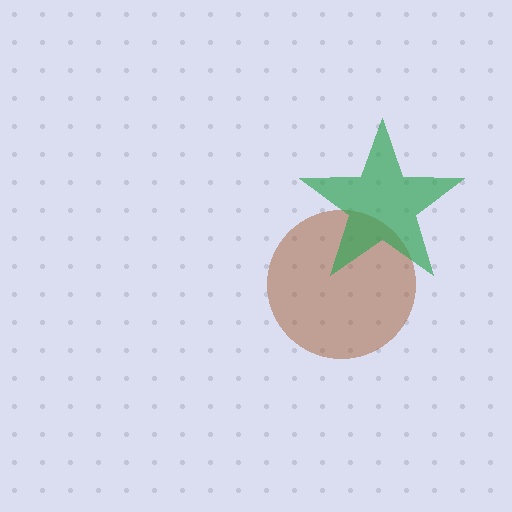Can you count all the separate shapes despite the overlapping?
Yes, there are 2 separate shapes.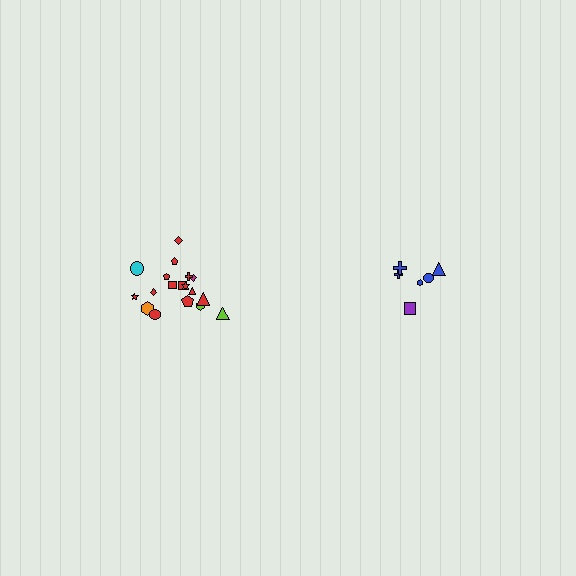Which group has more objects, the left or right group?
The left group.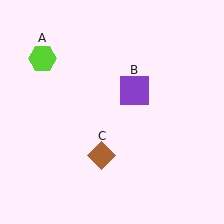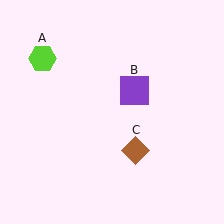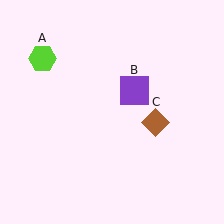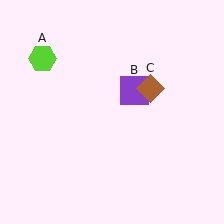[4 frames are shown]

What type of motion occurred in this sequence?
The brown diamond (object C) rotated counterclockwise around the center of the scene.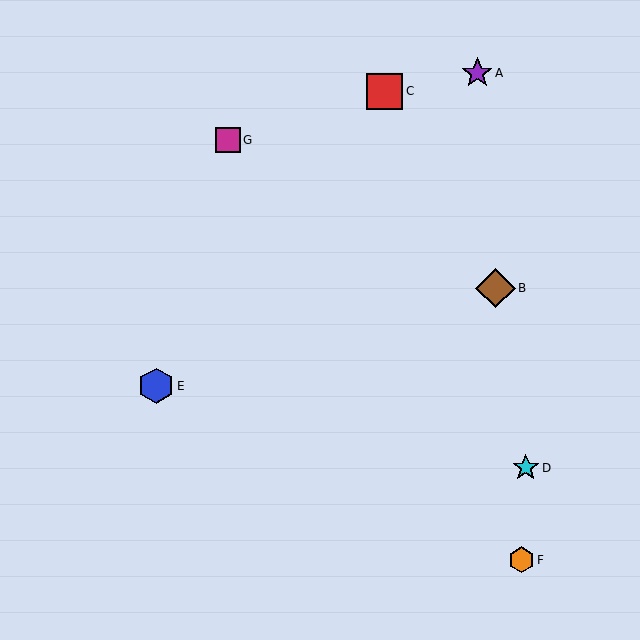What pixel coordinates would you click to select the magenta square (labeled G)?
Click at (228, 140) to select the magenta square G.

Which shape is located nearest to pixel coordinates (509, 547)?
The orange hexagon (labeled F) at (521, 560) is nearest to that location.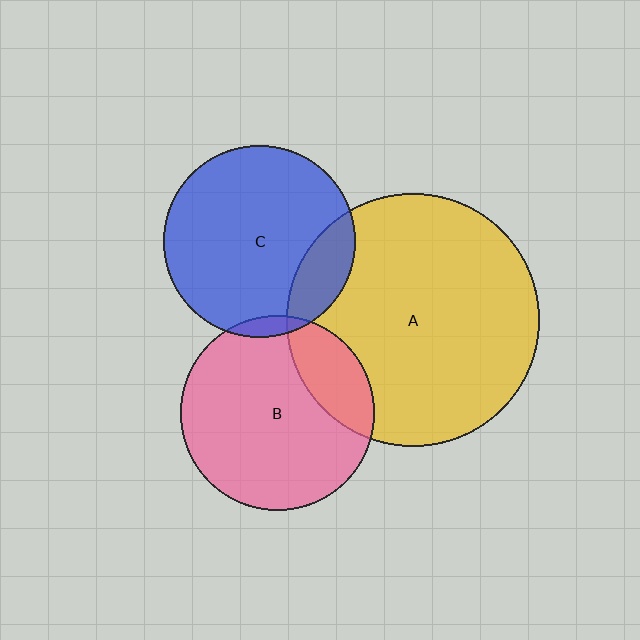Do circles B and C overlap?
Yes.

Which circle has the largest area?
Circle A (yellow).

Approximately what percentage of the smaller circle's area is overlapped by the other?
Approximately 5%.